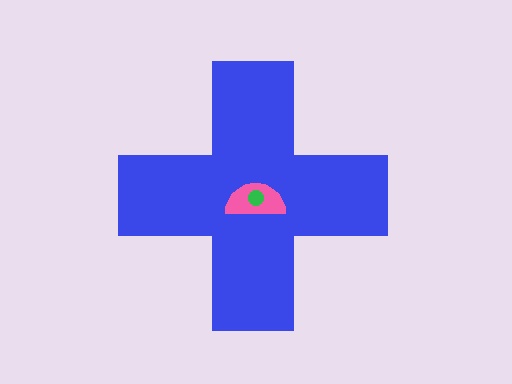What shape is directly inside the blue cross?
The pink semicircle.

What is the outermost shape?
The blue cross.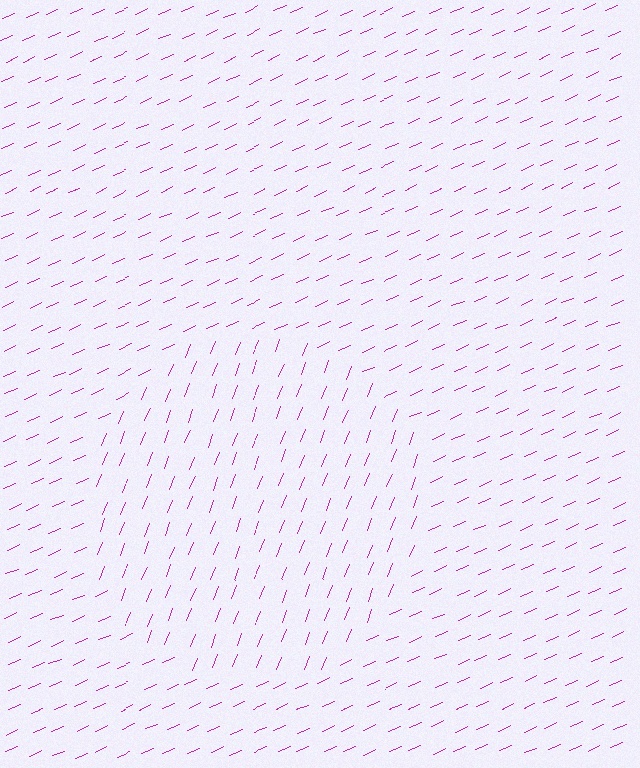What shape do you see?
I see a circle.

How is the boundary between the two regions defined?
The boundary is defined purely by a change in line orientation (approximately 45 degrees difference). All lines are the same color and thickness.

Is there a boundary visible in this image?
Yes, there is a texture boundary formed by a change in line orientation.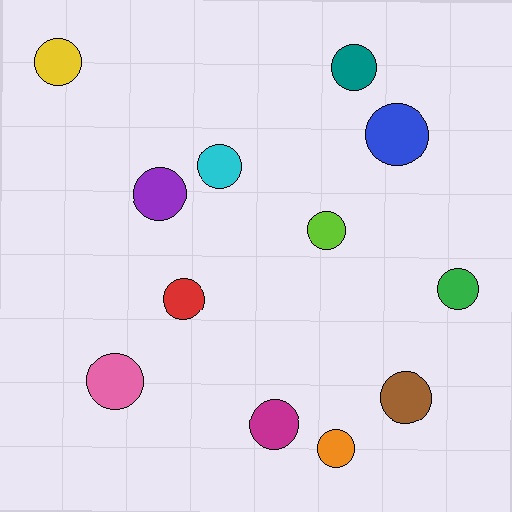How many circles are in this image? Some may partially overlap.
There are 12 circles.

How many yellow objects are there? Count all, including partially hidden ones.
There is 1 yellow object.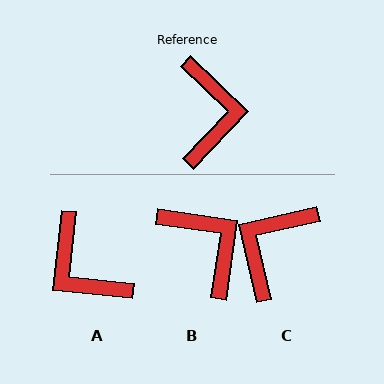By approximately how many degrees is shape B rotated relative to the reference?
Approximately 35 degrees counter-clockwise.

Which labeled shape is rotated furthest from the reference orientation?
C, about 147 degrees away.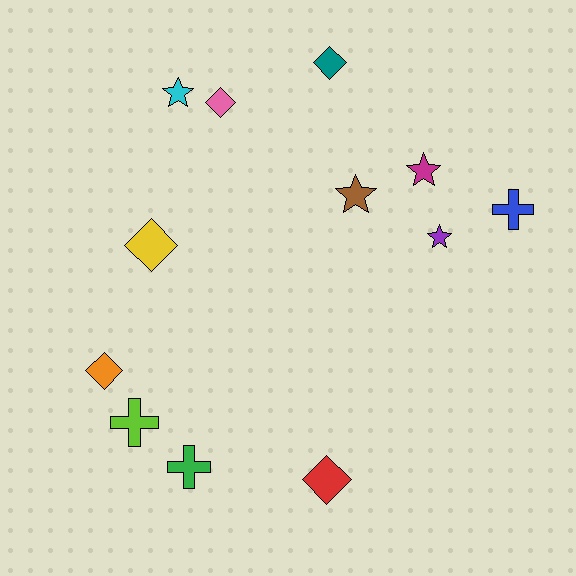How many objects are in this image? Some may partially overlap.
There are 12 objects.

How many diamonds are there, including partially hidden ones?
There are 5 diamonds.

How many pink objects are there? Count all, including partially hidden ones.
There is 1 pink object.